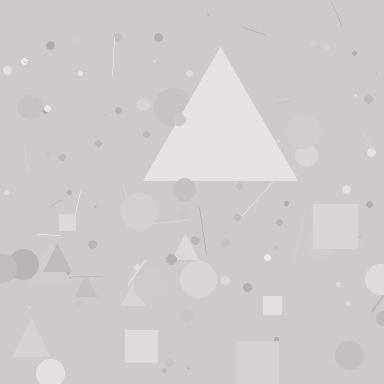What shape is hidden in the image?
A triangle is hidden in the image.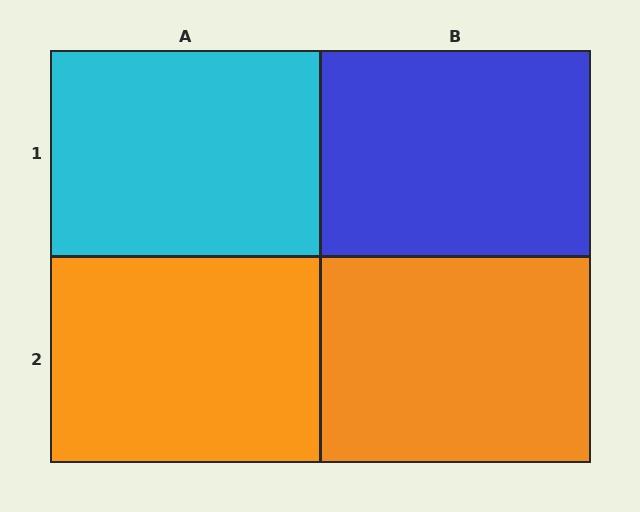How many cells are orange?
2 cells are orange.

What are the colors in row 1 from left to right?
Cyan, blue.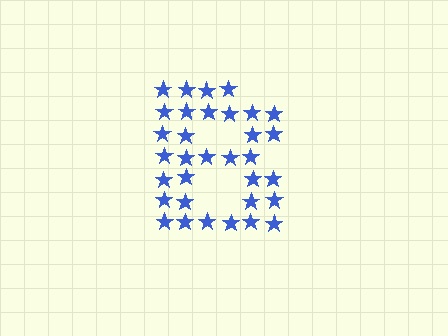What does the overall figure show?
The overall figure shows the letter B.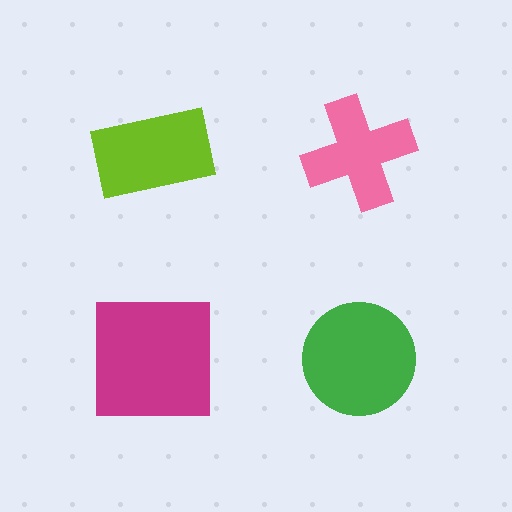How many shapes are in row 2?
2 shapes.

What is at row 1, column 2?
A pink cross.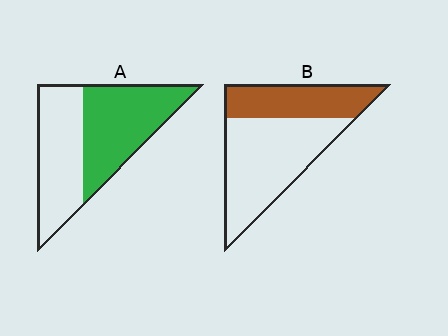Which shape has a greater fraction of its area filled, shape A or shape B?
Shape A.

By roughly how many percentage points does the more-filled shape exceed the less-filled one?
By roughly 15 percentage points (A over B).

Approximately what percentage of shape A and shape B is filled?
A is approximately 55% and B is approximately 35%.